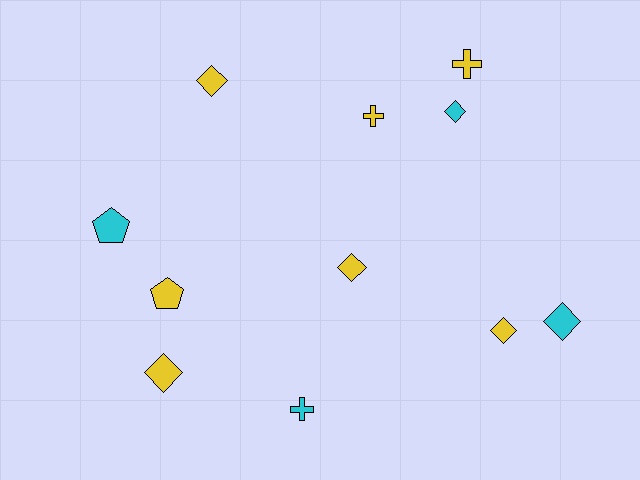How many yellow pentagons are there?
There is 1 yellow pentagon.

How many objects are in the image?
There are 11 objects.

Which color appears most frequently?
Yellow, with 7 objects.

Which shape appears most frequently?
Diamond, with 6 objects.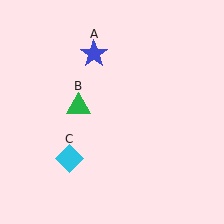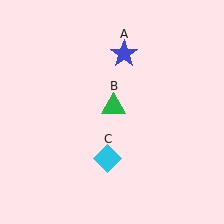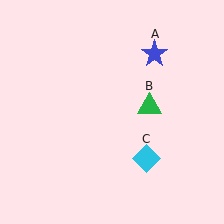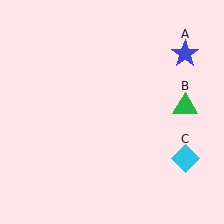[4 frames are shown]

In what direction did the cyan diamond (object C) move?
The cyan diamond (object C) moved right.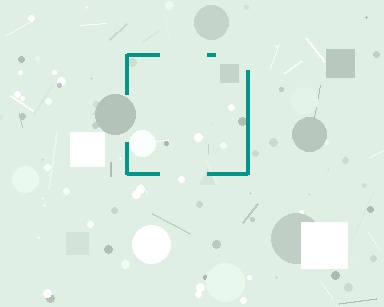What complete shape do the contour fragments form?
The contour fragments form a square.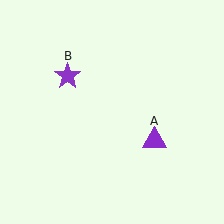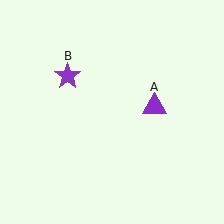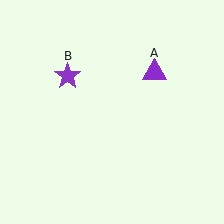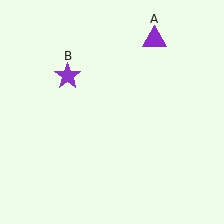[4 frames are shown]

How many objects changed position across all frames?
1 object changed position: purple triangle (object A).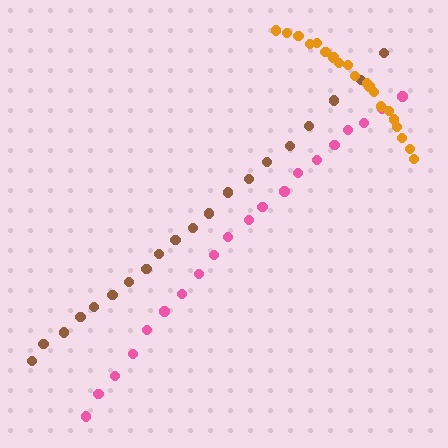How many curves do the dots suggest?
There are 3 distinct paths.